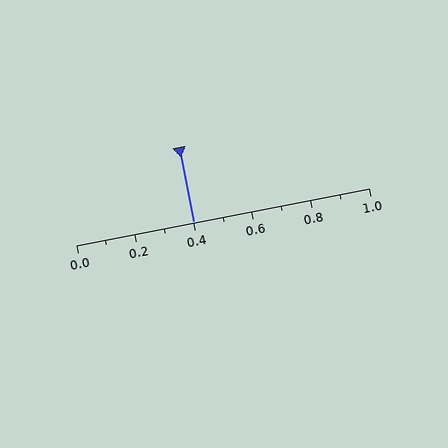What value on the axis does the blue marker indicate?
The marker indicates approximately 0.4.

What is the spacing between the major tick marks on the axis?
The major ticks are spaced 0.2 apart.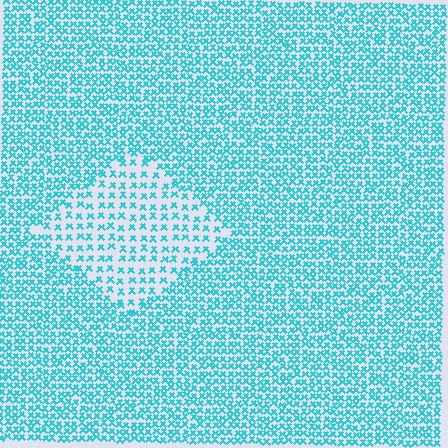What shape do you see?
I see a diamond.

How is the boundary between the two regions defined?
The boundary is defined by a change in element density (approximately 2.1x ratio). All elements are the same color, size, and shape.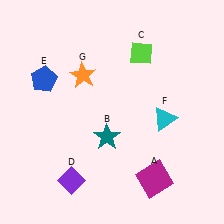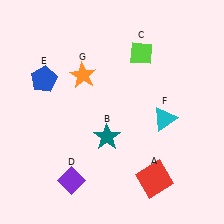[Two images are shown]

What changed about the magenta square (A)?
In Image 1, A is magenta. In Image 2, it changed to red.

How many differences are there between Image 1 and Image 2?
There is 1 difference between the two images.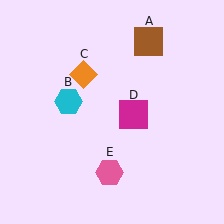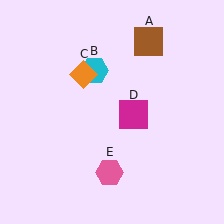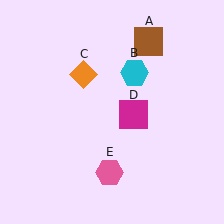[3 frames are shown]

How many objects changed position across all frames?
1 object changed position: cyan hexagon (object B).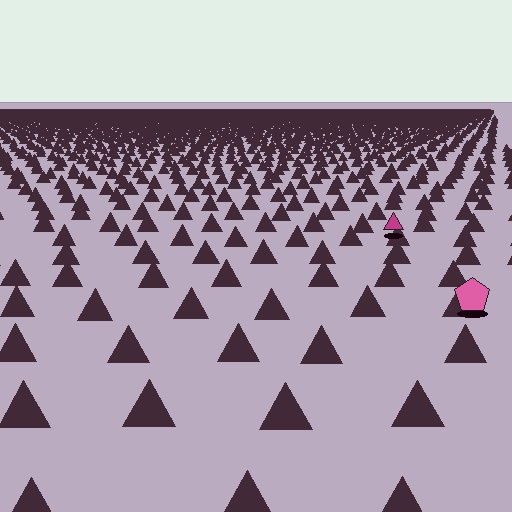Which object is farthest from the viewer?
The magenta triangle is farthest from the viewer. It appears smaller and the ground texture around it is denser.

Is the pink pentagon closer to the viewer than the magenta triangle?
Yes. The pink pentagon is closer — you can tell from the texture gradient: the ground texture is coarser near it.